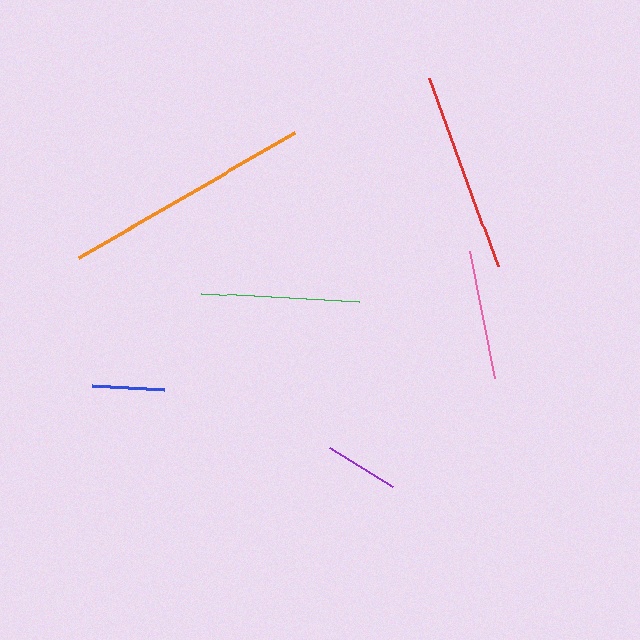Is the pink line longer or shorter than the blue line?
The pink line is longer than the blue line.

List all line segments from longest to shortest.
From longest to shortest: orange, red, green, pink, purple, blue.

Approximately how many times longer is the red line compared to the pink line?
The red line is approximately 1.5 times the length of the pink line.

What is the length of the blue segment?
The blue segment is approximately 72 pixels long.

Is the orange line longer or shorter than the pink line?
The orange line is longer than the pink line.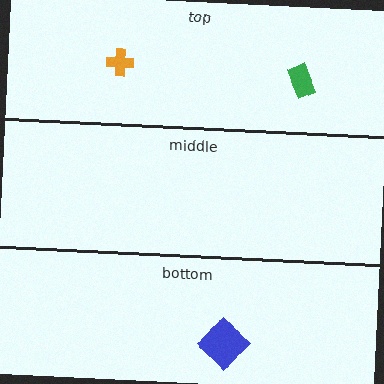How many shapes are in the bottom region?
1.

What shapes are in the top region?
The orange cross, the green rectangle.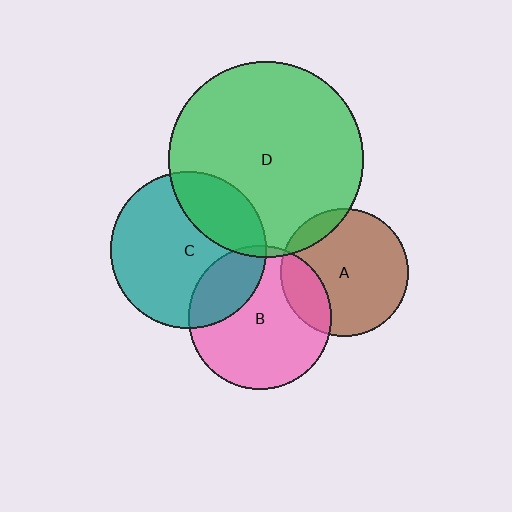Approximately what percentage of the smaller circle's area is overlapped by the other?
Approximately 10%.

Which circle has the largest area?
Circle D (green).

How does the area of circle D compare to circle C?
Approximately 1.6 times.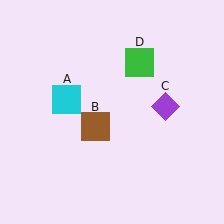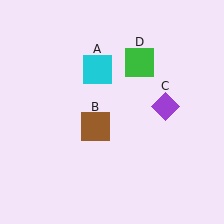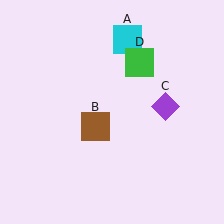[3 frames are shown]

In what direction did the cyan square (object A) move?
The cyan square (object A) moved up and to the right.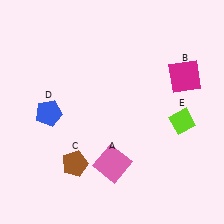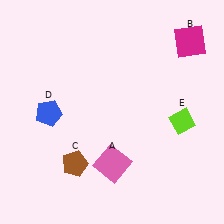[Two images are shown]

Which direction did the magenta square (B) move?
The magenta square (B) moved up.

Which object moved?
The magenta square (B) moved up.